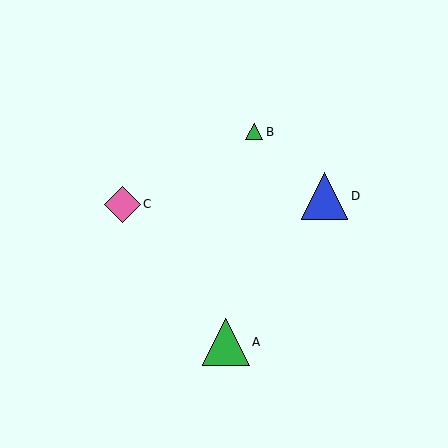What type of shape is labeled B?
Shape B is a green triangle.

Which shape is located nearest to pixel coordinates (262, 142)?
The green triangle (labeled B) at (254, 132) is nearest to that location.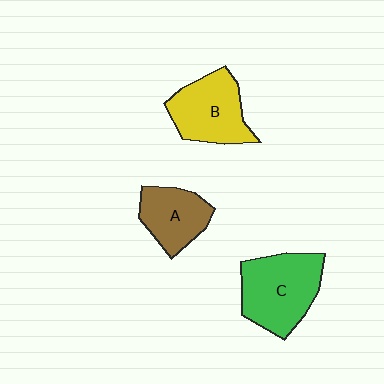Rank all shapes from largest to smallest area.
From largest to smallest: C (green), B (yellow), A (brown).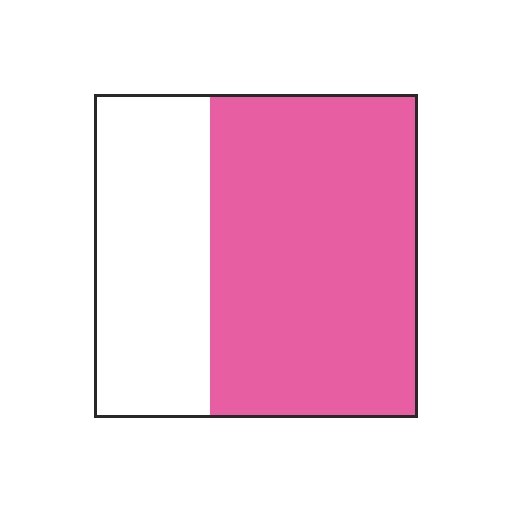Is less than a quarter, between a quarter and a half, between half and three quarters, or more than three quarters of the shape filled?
Between half and three quarters.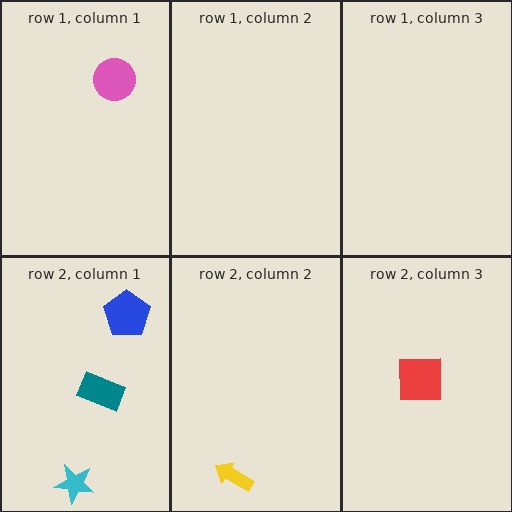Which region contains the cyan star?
The row 2, column 1 region.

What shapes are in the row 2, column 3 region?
The red square.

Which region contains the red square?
The row 2, column 3 region.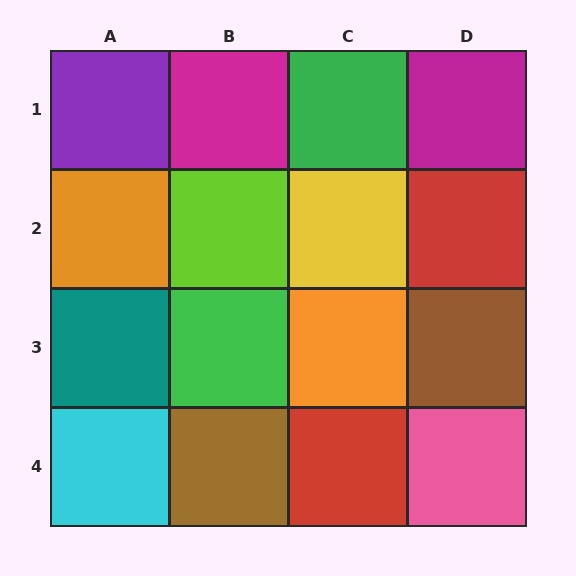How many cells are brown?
2 cells are brown.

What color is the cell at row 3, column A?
Teal.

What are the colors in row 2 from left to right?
Orange, lime, yellow, red.